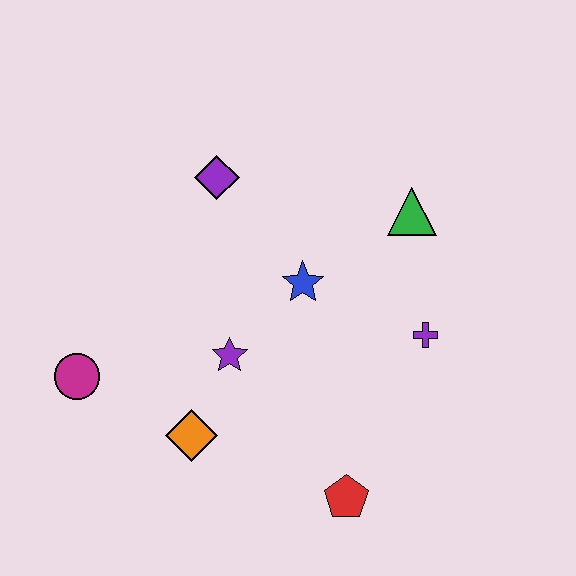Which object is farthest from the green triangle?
The magenta circle is farthest from the green triangle.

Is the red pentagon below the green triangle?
Yes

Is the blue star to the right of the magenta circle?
Yes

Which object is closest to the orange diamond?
The purple star is closest to the orange diamond.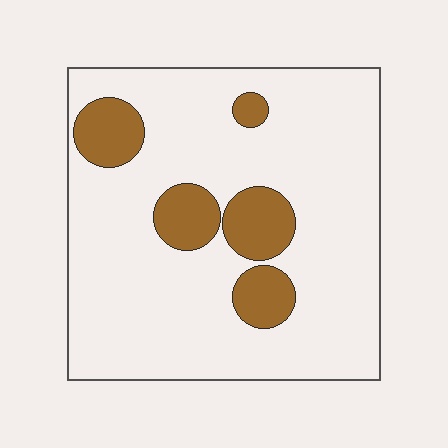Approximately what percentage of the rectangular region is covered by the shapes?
Approximately 15%.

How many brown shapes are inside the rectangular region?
5.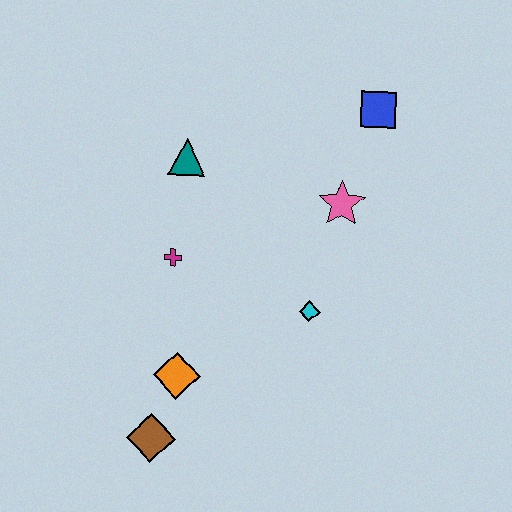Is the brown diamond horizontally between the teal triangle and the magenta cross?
No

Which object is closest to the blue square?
The pink star is closest to the blue square.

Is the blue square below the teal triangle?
No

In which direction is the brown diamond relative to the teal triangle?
The brown diamond is below the teal triangle.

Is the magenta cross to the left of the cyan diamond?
Yes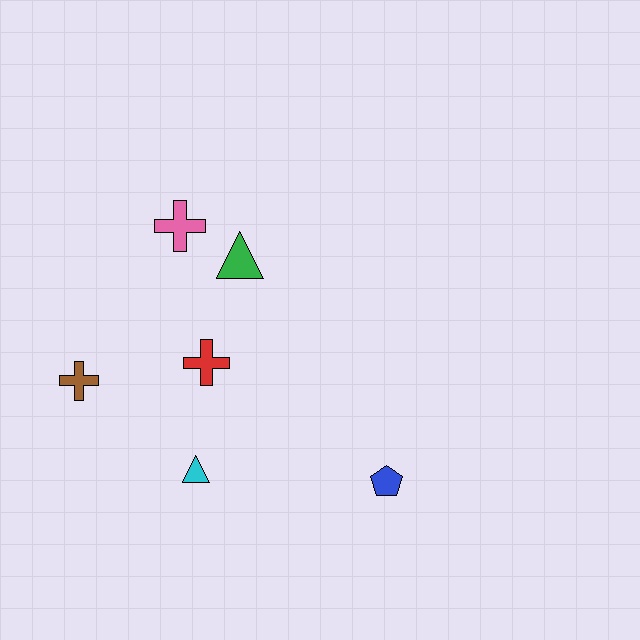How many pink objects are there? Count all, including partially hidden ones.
There is 1 pink object.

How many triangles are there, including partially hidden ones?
There are 2 triangles.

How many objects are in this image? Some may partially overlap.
There are 6 objects.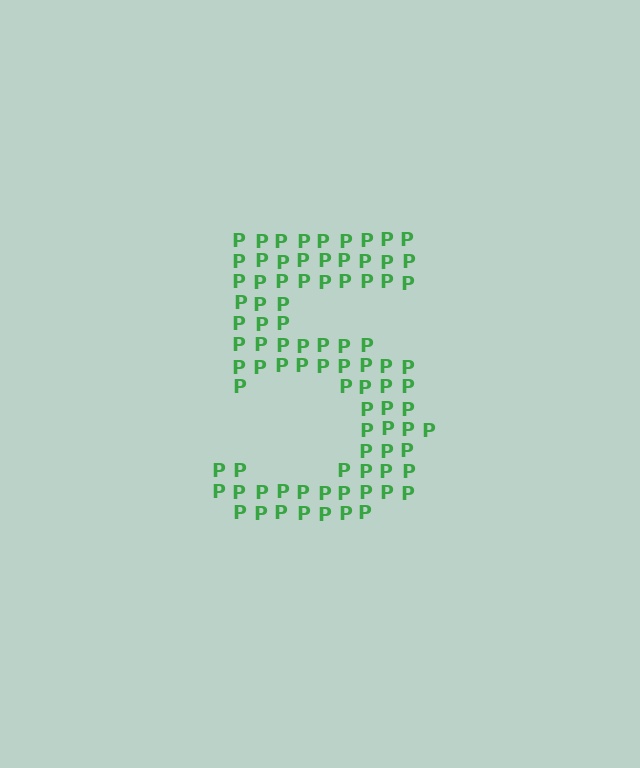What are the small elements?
The small elements are letter P's.